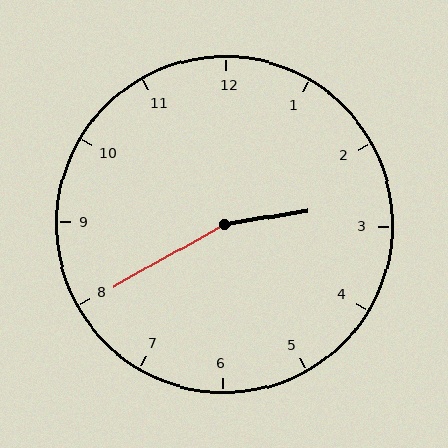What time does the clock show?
2:40.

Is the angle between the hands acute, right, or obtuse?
It is obtuse.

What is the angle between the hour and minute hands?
Approximately 160 degrees.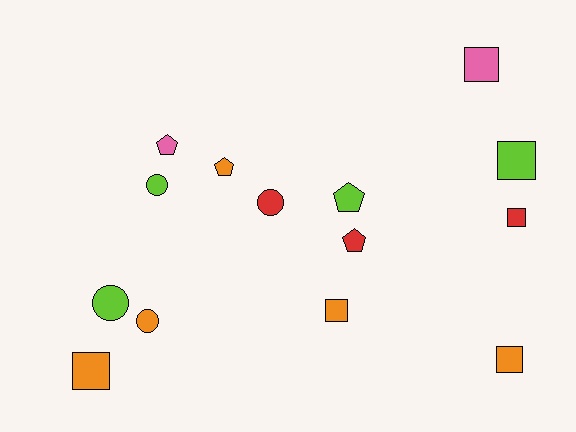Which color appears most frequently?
Orange, with 5 objects.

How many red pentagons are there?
There is 1 red pentagon.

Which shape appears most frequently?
Square, with 6 objects.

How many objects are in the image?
There are 14 objects.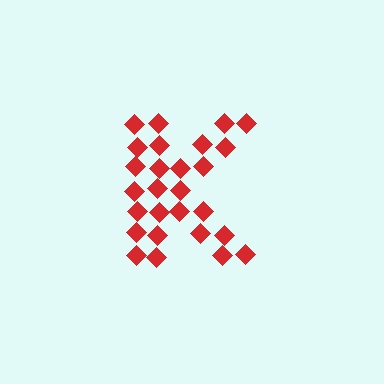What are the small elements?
The small elements are diamonds.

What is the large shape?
The large shape is the letter K.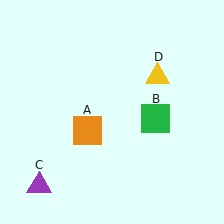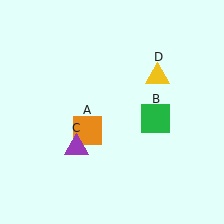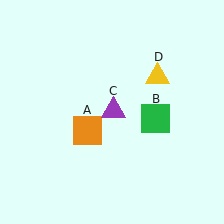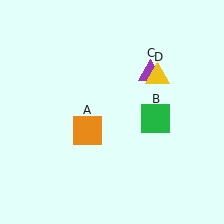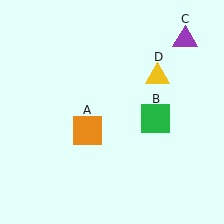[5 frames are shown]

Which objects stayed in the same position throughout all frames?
Orange square (object A) and green square (object B) and yellow triangle (object D) remained stationary.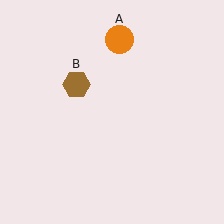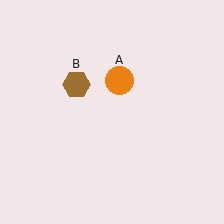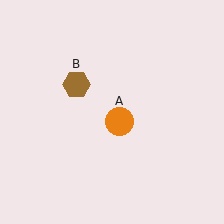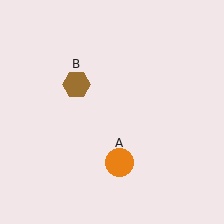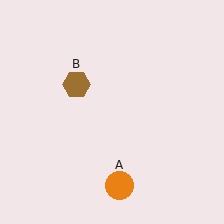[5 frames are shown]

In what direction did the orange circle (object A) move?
The orange circle (object A) moved down.